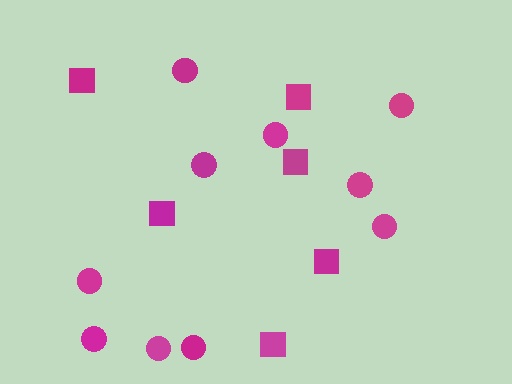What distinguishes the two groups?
There are 2 groups: one group of squares (6) and one group of circles (10).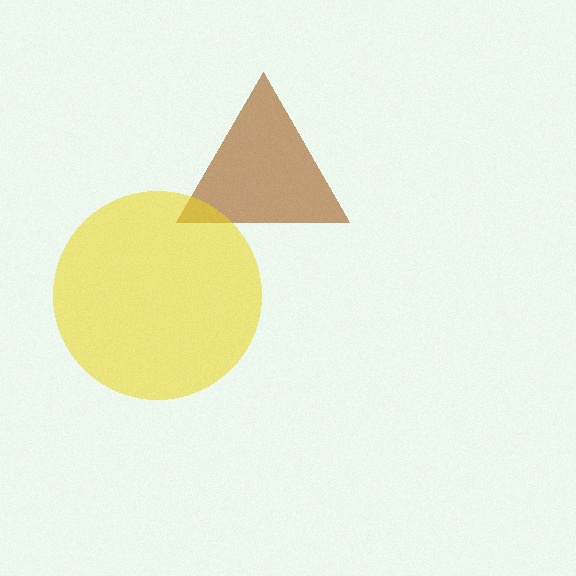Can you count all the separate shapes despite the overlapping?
Yes, there are 2 separate shapes.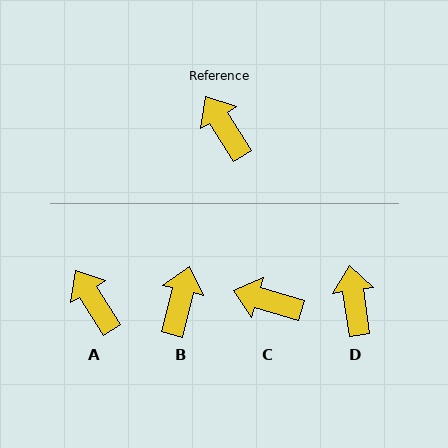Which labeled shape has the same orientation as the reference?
A.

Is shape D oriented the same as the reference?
No, it is off by about 24 degrees.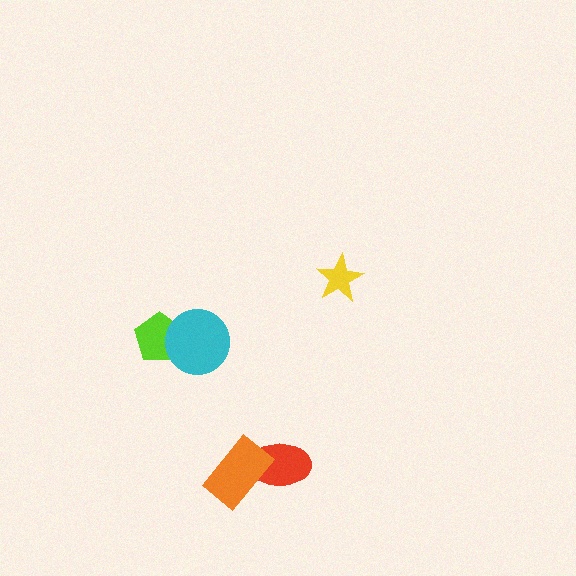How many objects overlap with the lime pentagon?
1 object overlaps with the lime pentagon.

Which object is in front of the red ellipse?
The orange rectangle is in front of the red ellipse.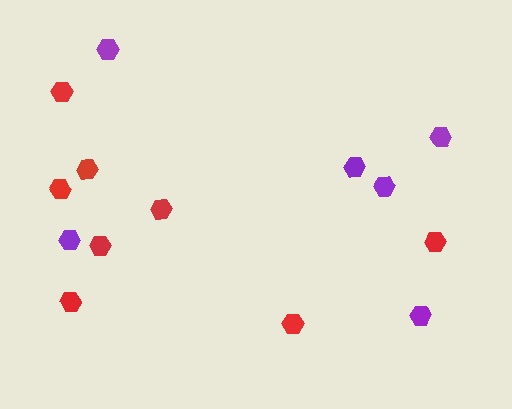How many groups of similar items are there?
There are 2 groups: one group of purple hexagons (6) and one group of red hexagons (8).